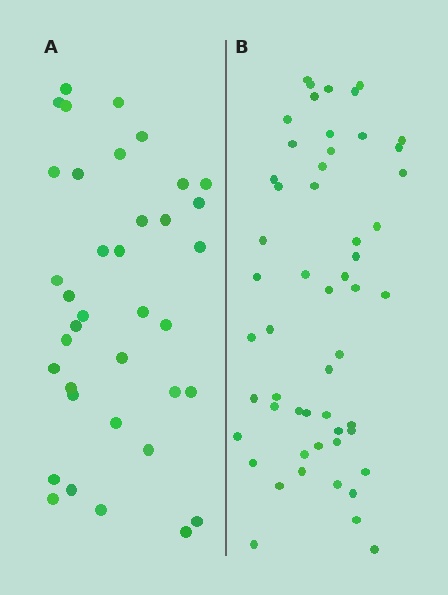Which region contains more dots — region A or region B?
Region B (the right region) has more dots.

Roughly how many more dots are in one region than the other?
Region B has approximately 15 more dots than region A.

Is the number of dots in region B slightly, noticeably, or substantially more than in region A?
Region B has substantially more. The ratio is roughly 1.5 to 1.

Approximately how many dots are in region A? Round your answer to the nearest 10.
About 40 dots. (The exact count is 37, which rounds to 40.)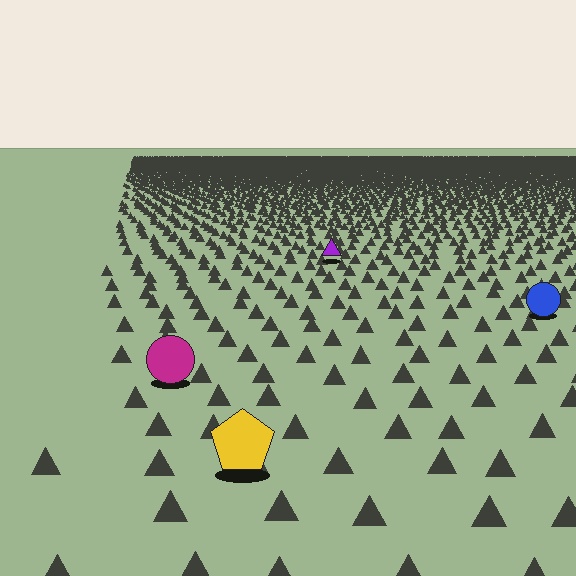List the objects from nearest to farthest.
From nearest to farthest: the yellow pentagon, the magenta circle, the blue circle, the purple triangle.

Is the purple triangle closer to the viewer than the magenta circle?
No. The magenta circle is closer — you can tell from the texture gradient: the ground texture is coarser near it.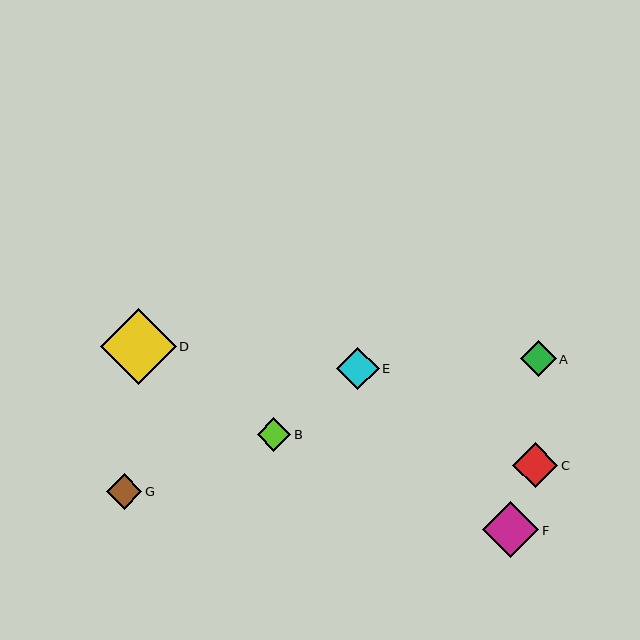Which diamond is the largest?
Diamond D is the largest with a size of approximately 76 pixels.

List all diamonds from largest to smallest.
From largest to smallest: D, F, C, E, A, G, B.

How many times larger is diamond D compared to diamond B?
Diamond D is approximately 2.3 times the size of diamond B.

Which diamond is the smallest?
Diamond B is the smallest with a size of approximately 34 pixels.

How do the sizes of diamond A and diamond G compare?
Diamond A and diamond G are approximately the same size.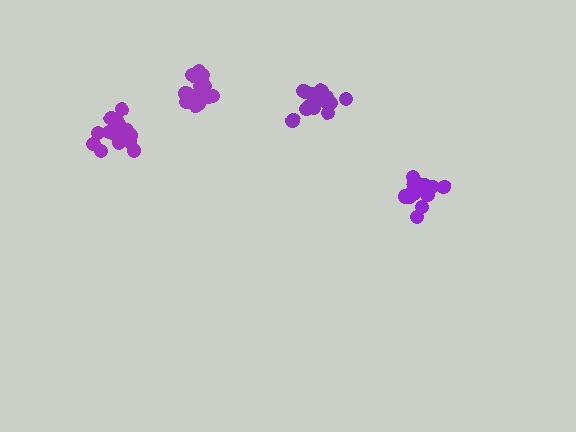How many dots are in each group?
Group 1: 17 dots, Group 2: 17 dots, Group 3: 18 dots, Group 4: 19 dots (71 total).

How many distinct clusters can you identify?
There are 4 distinct clusters.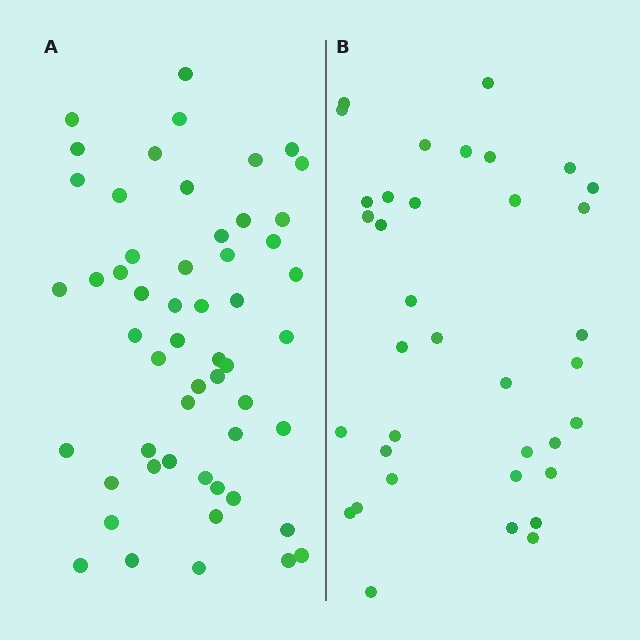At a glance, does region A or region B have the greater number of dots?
Region A (the left region) has more dots.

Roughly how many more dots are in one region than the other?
Region A has approximately 20 more dots than region B.